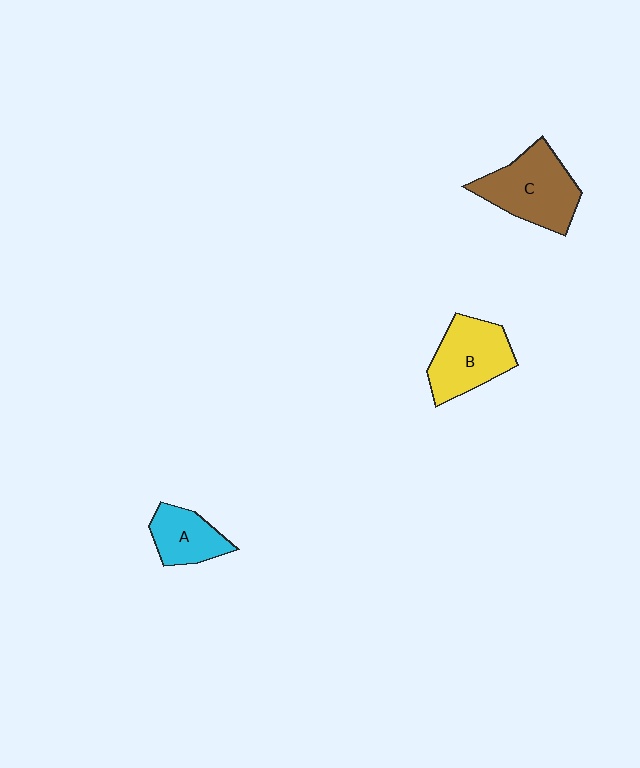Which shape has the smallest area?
Shape A (cyan).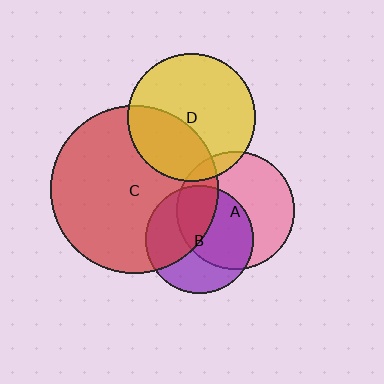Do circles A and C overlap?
Yes.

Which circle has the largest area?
Circle C (red).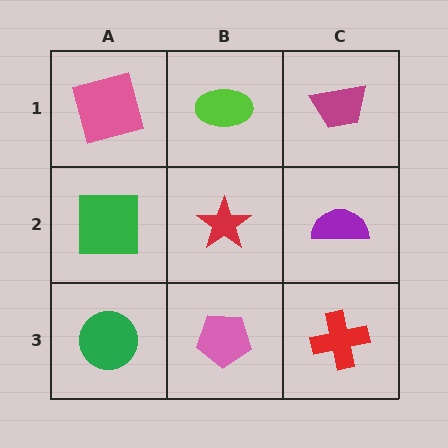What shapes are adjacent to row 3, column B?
A red star (row 2, column B), a green circle (row 3, column A), a red cross (row 3, column C).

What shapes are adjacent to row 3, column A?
A green square (row 2, column A), a pink pentagon (row 3, column B).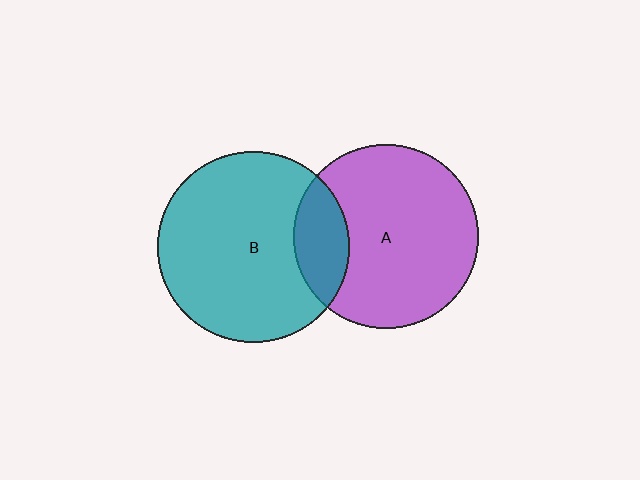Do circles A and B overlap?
Yes.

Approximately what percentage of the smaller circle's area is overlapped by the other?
Approximately 20%.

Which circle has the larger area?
Circle B (teal).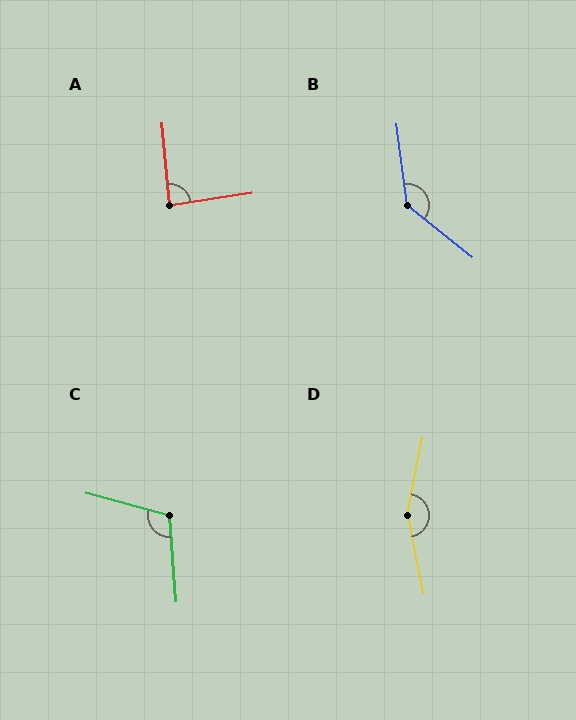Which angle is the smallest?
A, at approximately 86 degrees.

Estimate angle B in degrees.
Approximately 136 degrees.